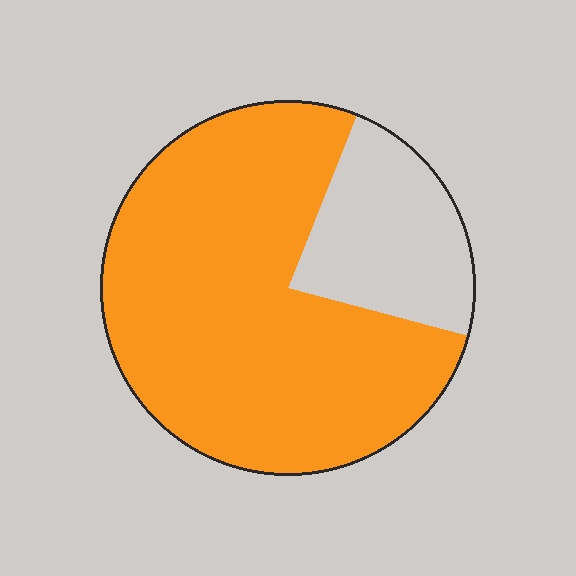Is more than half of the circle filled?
Yes.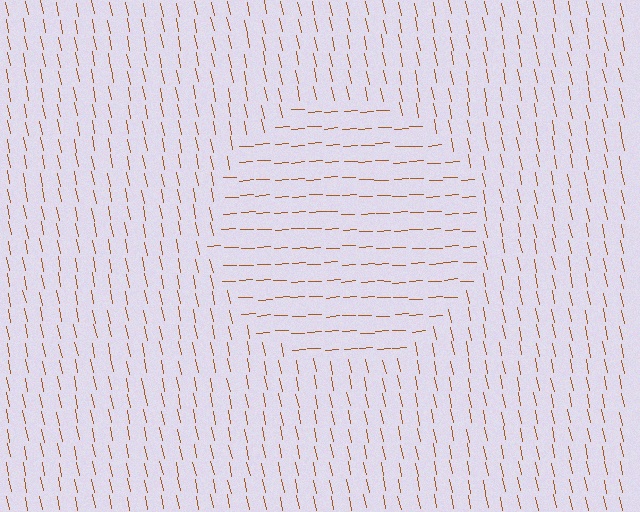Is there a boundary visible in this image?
Yes, there is a texture boundary formed by a change in line orientation.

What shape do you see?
I see a circle.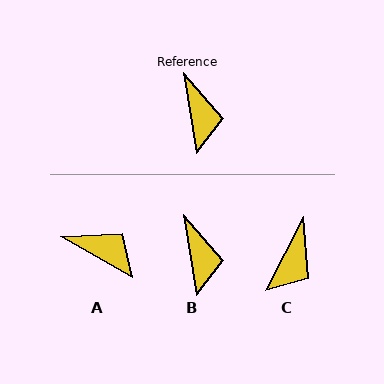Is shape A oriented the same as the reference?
No, it is off by about 51 degrees.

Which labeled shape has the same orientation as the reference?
B.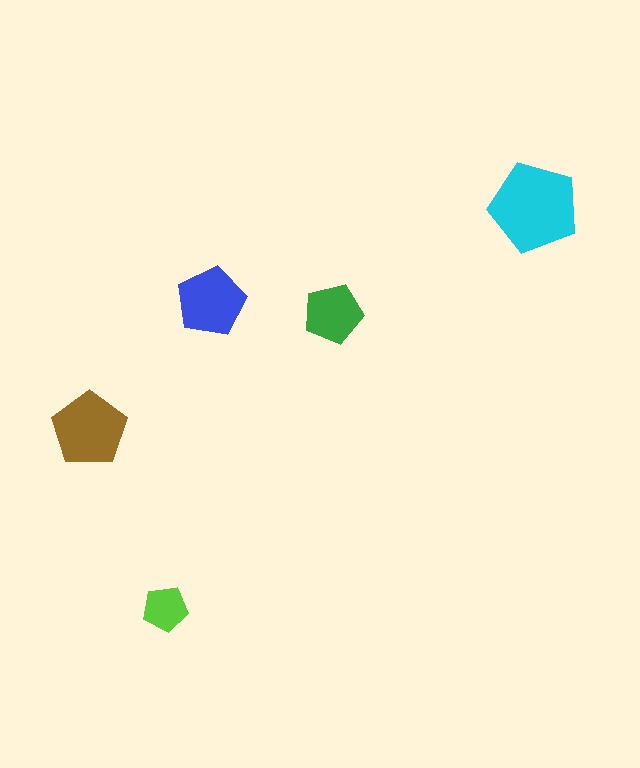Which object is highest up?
The cyan pentagon is topmost.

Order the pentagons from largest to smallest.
the cyan one, the brown one, the blue one, the green one, the lime one.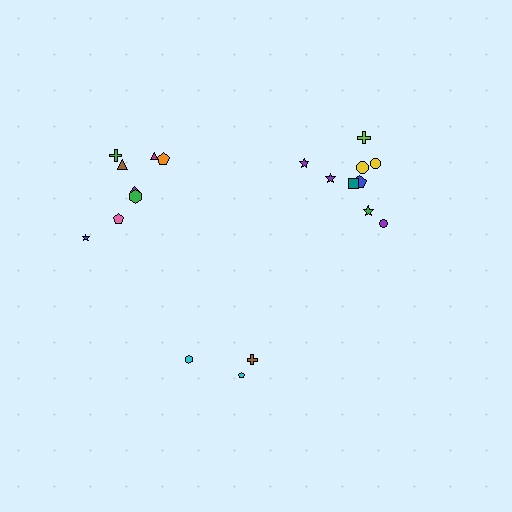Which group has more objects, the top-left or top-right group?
The top-right group.